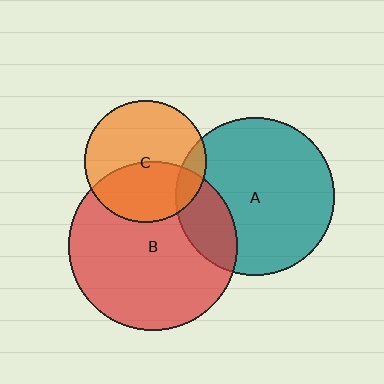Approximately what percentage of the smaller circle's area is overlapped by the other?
Approximately 20%.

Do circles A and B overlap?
Yes.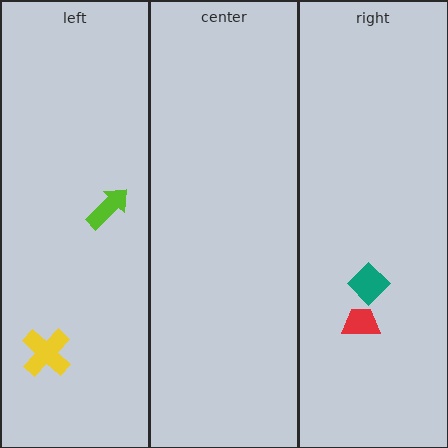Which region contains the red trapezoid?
The right region.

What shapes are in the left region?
The yellow cross, the lime arrow.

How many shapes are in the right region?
2.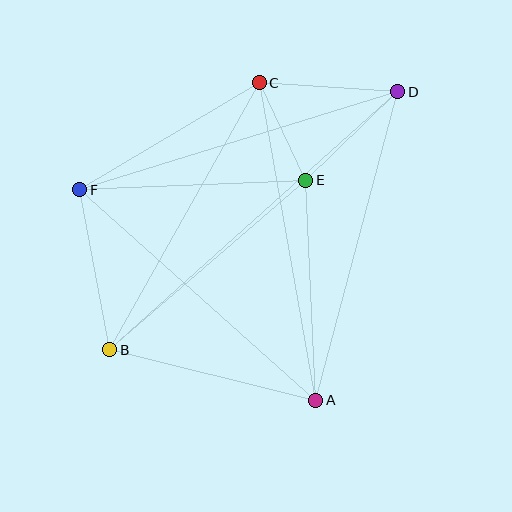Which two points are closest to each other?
Points C and E are closest to each other.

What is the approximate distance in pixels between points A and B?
The distance between A and B is approximately 212 pixels.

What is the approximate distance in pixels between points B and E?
The distance between B and E is approximately 259 pixels.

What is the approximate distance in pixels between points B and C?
The distance between B and C is approximately 306 pixels.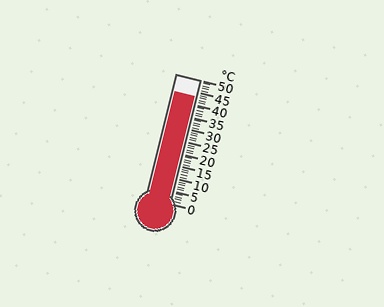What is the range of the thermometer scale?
The thermometer scale ranges from 0°C to 50°C.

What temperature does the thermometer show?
The thermometer shows approximately 43°C.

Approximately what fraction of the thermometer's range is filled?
The thermometer is filled to approximately 85% of its range.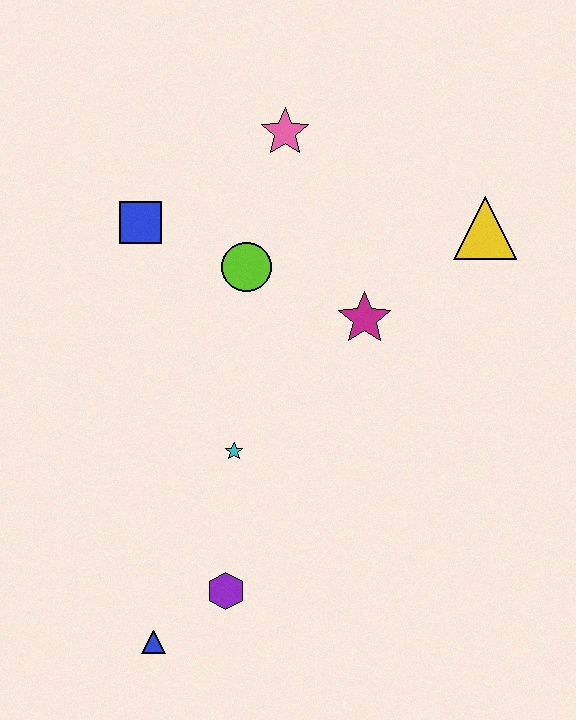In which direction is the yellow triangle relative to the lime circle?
The yellow triangle is to the right of the lime circle.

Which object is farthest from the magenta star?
The blue triangle is farthest from the magenta star.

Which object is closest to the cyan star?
The purple hexagon is closest to the cyan star.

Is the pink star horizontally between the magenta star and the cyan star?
Yes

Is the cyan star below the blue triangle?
No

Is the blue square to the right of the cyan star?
No